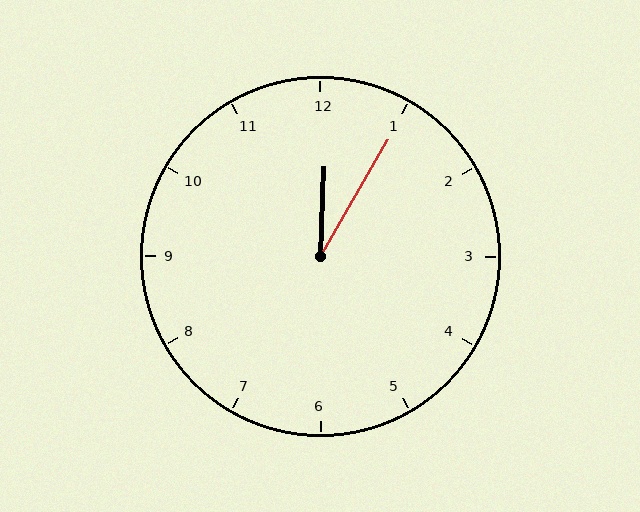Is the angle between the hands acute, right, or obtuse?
It is acute.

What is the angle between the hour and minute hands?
Approximately 28 degrees.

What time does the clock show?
12:05.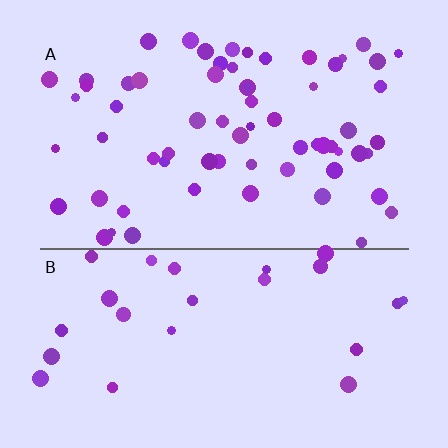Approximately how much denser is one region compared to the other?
Approximately 2.6× — region A over region B.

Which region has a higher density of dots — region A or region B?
A (the top).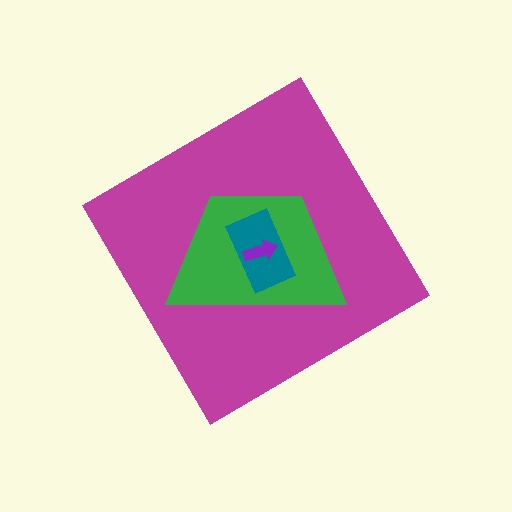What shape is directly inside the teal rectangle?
The purple arrow.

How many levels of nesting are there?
4.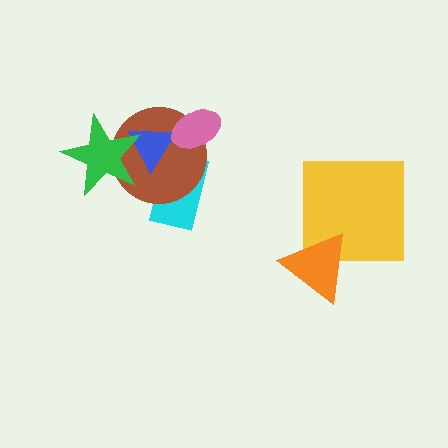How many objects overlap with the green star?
2 objects overlap with the green star.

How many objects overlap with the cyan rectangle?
2 objects overlap with the cyan rectangle.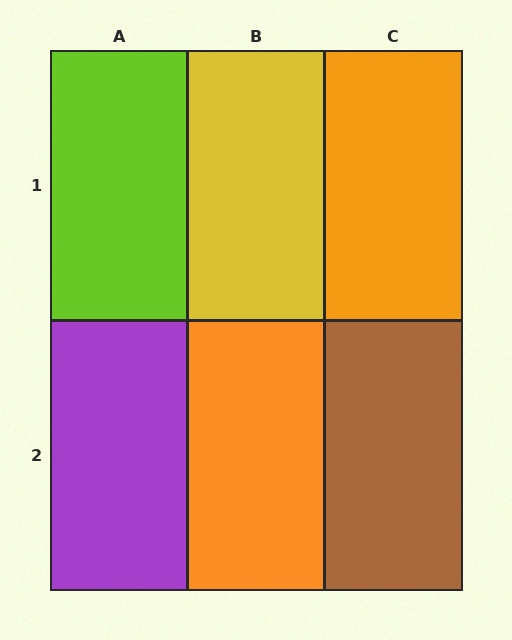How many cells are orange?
2 cells are orange.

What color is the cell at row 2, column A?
Purple.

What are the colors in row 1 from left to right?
Lime, yellow, orange.